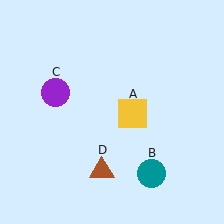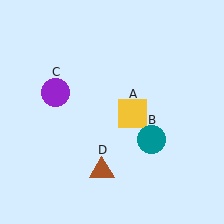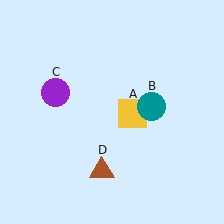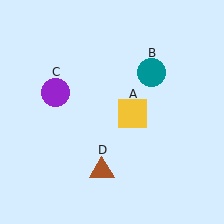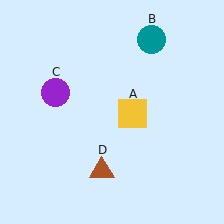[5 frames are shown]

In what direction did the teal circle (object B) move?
The teal circle (object B) moved up.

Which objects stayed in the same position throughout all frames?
Yellow square (object A) and purple circle (object C) and brown triangle (object D) remained stationary.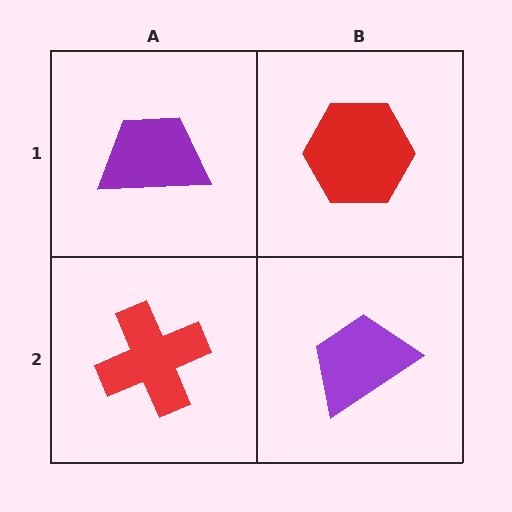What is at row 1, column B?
A red hexagon.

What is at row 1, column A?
A purple trapezoid.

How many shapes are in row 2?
2 shapes.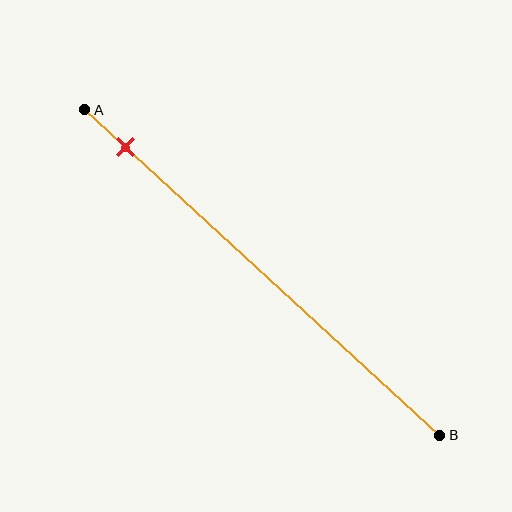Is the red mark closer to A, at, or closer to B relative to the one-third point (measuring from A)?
The red mark is closer to point A than the one-third point of segment AB.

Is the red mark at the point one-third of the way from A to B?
No, the mark is at about 10% from A, not at the 33% one-third point.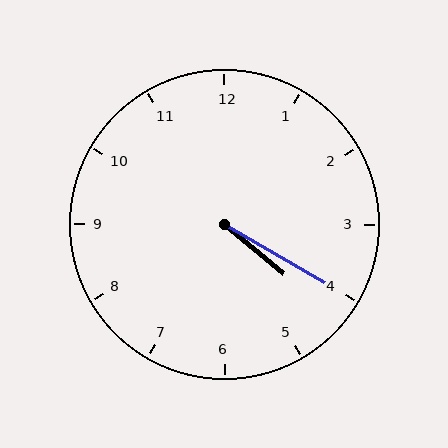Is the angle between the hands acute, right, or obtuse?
It is acute.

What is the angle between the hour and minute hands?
Approximately 10 degrees.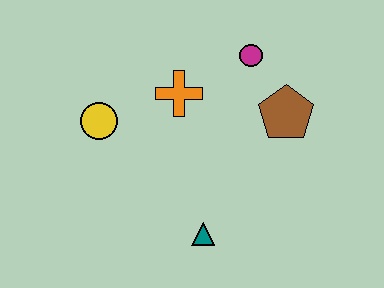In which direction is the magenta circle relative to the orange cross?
The magenta circle is to the right of the orange cross.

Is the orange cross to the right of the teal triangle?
No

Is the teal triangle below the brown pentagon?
Yes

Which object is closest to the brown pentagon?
The magenta circle is closest to the brown pentagon.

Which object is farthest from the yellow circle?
The brown pentagon is farthest from the yellow circle.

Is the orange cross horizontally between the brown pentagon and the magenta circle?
No